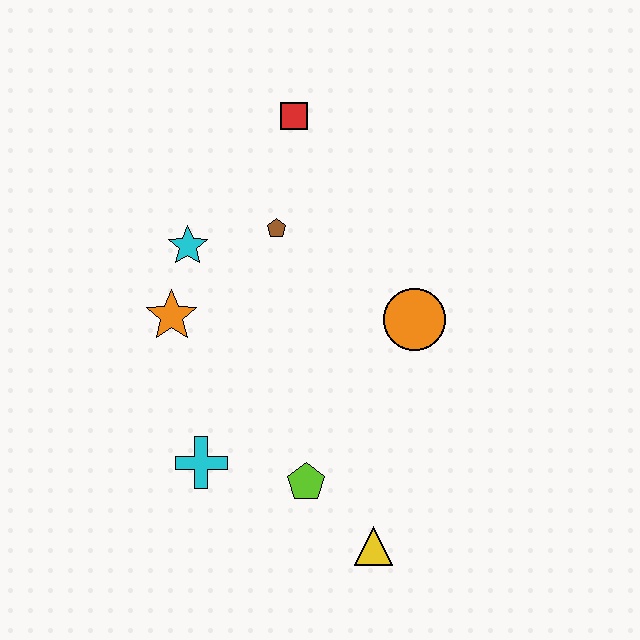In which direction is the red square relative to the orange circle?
The red square is above the orange circle.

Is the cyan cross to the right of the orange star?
Yes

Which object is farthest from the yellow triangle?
The red square is farthest from the yellow triangle.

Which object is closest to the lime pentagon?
The yellow triangle is closest to the lime pentagon.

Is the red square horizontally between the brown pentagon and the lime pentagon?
Yes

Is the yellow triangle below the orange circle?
Yes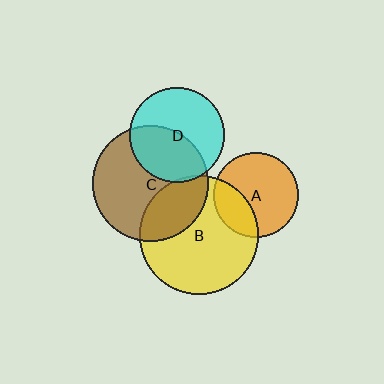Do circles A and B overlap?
Yes.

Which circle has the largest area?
Circle B (yellow).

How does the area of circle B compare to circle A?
Approximately 2.0 times.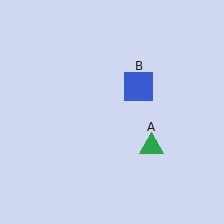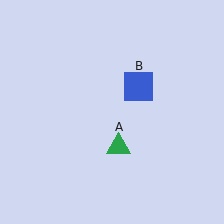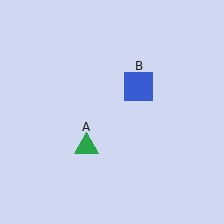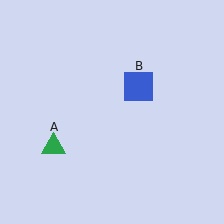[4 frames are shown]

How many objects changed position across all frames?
1 object changed position: green triangle (object A).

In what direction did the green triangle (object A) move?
The green triangle (object A) moved left.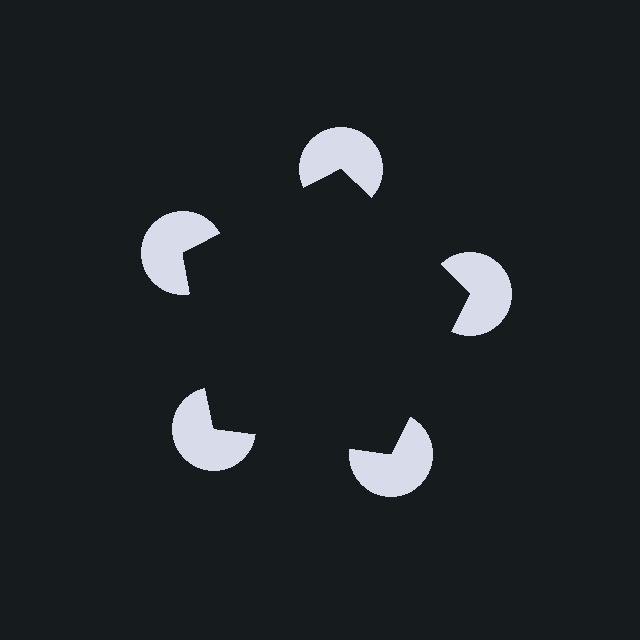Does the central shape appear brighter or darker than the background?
It typically appears slightly darker than the background, even though no actual brightness change is drawn.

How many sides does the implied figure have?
5 sides.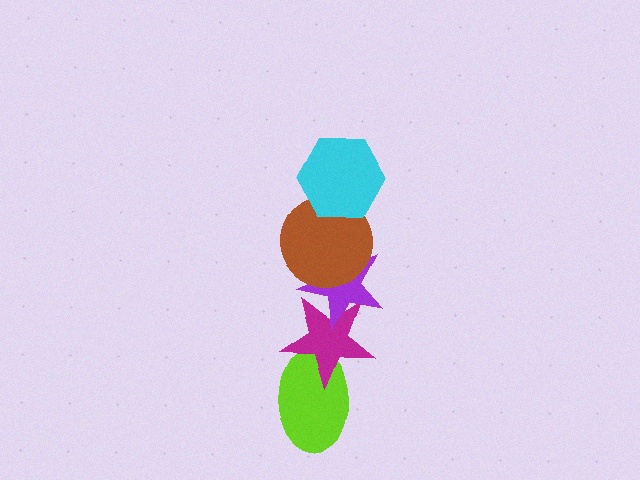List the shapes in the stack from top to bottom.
From top to bottom: the cyan hexagon, the brown circle, the purple star, the magenta star, the lime ellipse.